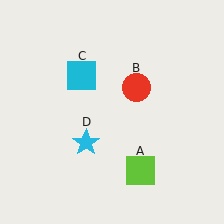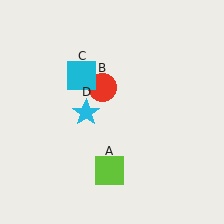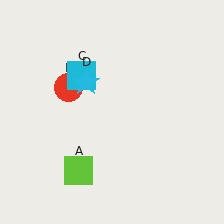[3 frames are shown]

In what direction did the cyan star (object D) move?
The cyan star (object D) moved up.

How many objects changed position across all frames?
3 objects changed position: lime square (object A), red circle (object B), cyan star (object D).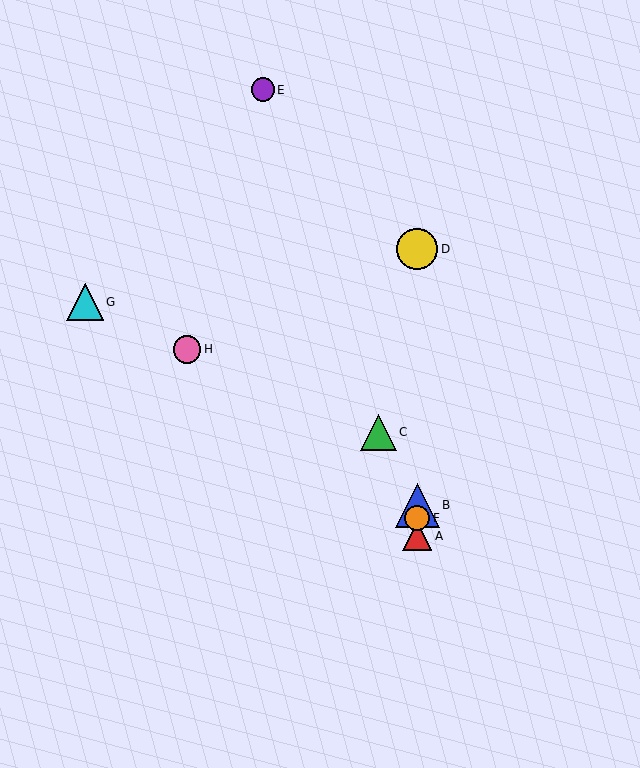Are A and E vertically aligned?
No, A is at x≈417 and E is at x≈263.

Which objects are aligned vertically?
Objects A, B, D, F are aligned vertically.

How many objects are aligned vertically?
4 objects (A, B, D, F) are aligned vertically.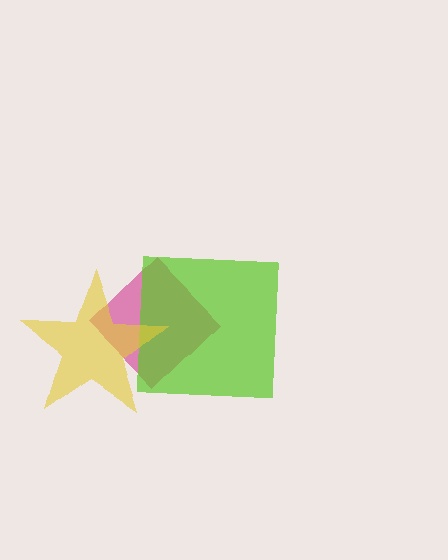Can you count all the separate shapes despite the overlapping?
Yes, there are 3 separate shapes.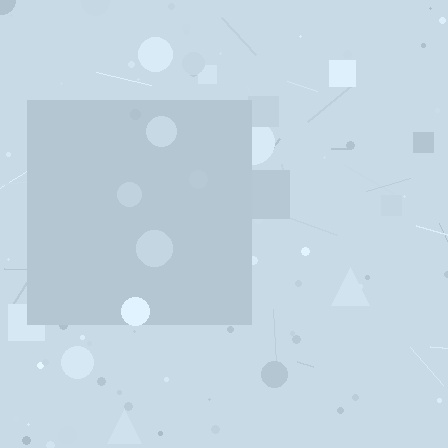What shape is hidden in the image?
A square is hidden in the image.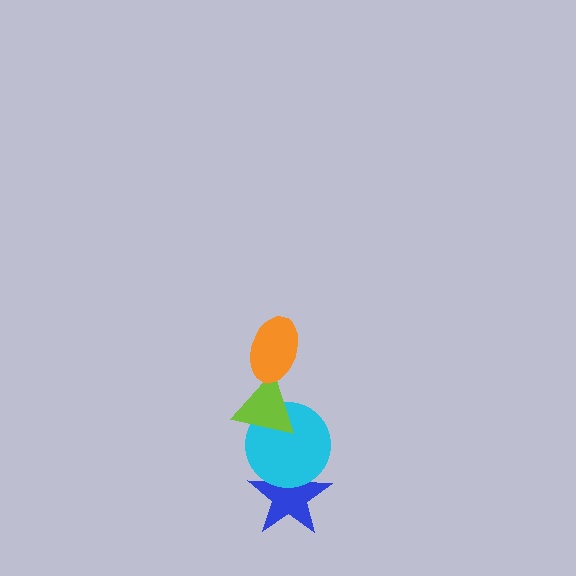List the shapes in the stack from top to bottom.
From top to bottom: the orange ellipse, the lime triangle, the cyan circle, the blue star.